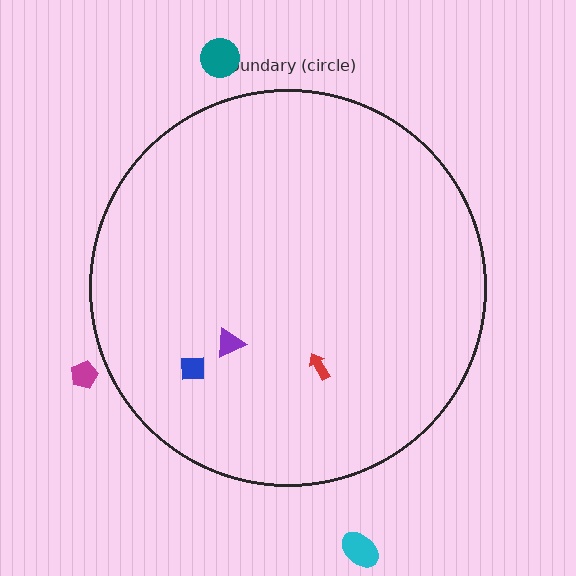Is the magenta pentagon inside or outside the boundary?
Outside.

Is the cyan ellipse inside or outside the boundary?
Outside.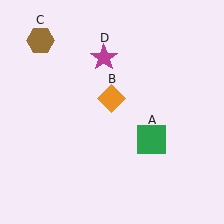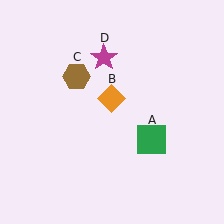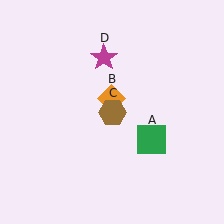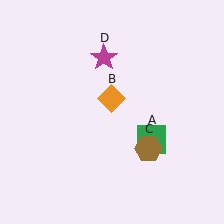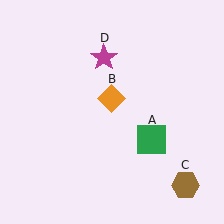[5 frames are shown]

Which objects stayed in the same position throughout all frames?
Green square (object A) and orange diamond (object B) and magenta star (object D) remained stationary.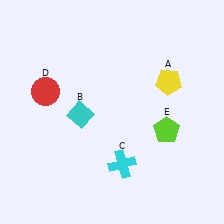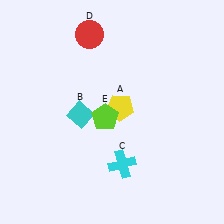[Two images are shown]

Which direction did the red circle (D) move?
The red circle (D) moved up.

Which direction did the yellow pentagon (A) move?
The yellow pentagon (A) moved left.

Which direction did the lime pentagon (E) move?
The lime pentagon (E) moved left.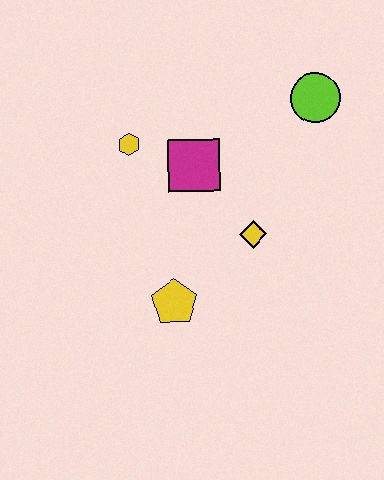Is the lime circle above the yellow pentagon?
Yes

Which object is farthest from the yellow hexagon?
The lime circle is farthest from the yellow hexagon.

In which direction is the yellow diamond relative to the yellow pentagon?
The yellow diamond is to the right of the yellow pentagon.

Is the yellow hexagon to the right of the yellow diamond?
No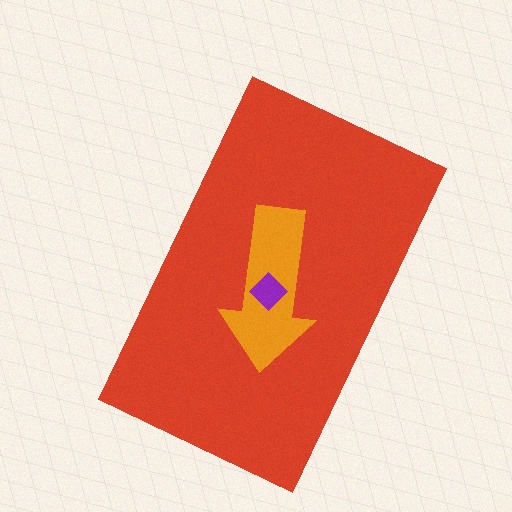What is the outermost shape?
The red rectangle.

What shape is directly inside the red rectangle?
The orange arrow.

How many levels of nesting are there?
3.